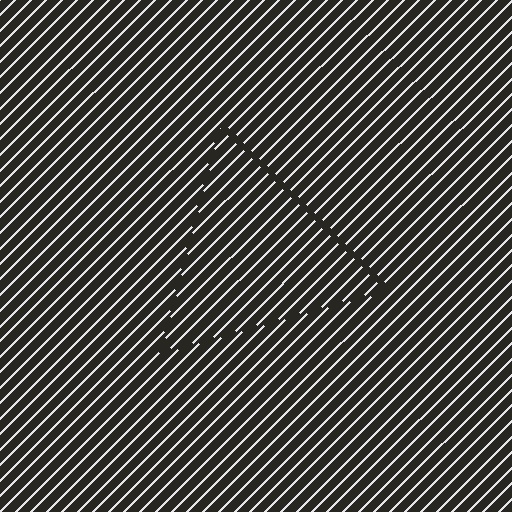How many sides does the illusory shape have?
3 sides — the line-ends trace a triangle.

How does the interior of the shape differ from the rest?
The interior of the shape contains the same grating, shifted by half a period — the contour is defined by the phase discontinuity where line-ends from the inner and outer gratings abut.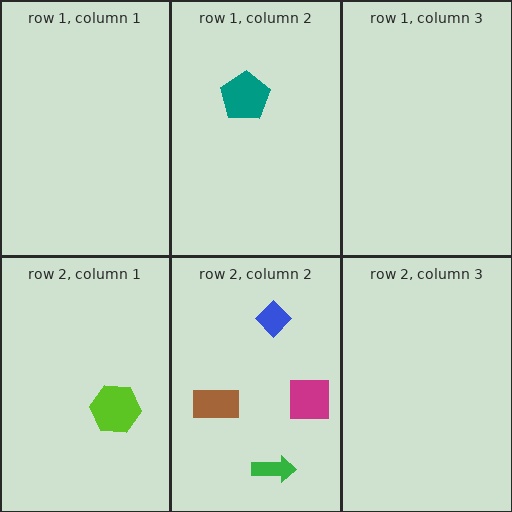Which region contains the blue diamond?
The row 2, column 2 region.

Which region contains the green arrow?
The row 2, column 2 region.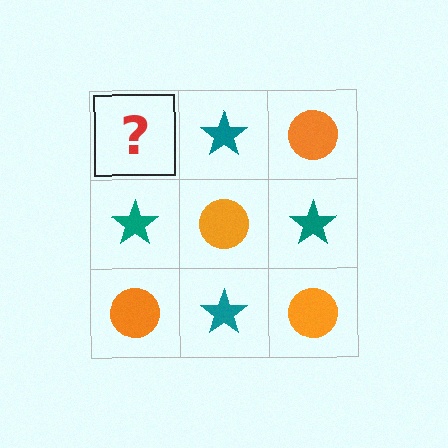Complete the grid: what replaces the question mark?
The question mark should be replaced with an orange circle.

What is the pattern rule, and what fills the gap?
The rule is that it alternates orange circle and teal star in a checkerboard pattern. The gap should be filled with an orange circle.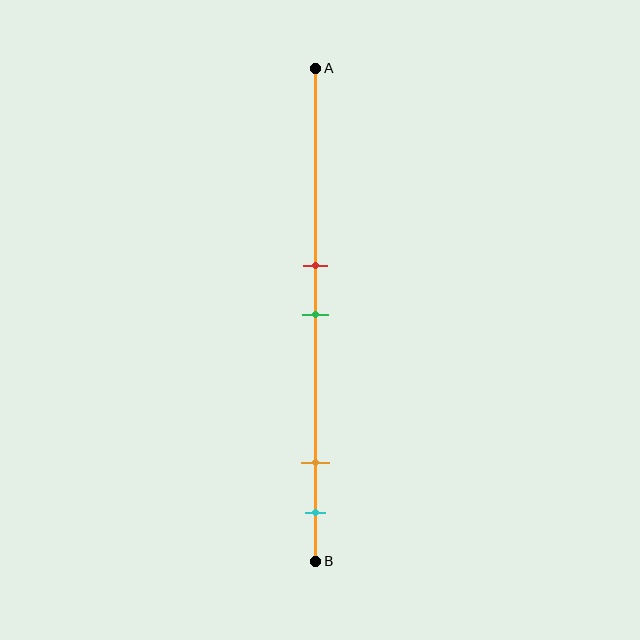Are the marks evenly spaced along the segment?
No, the marks are not evenly spaced.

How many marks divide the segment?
There are 4 marks dividing the segment.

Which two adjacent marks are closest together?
The red and green marks are the closest adjacent pair.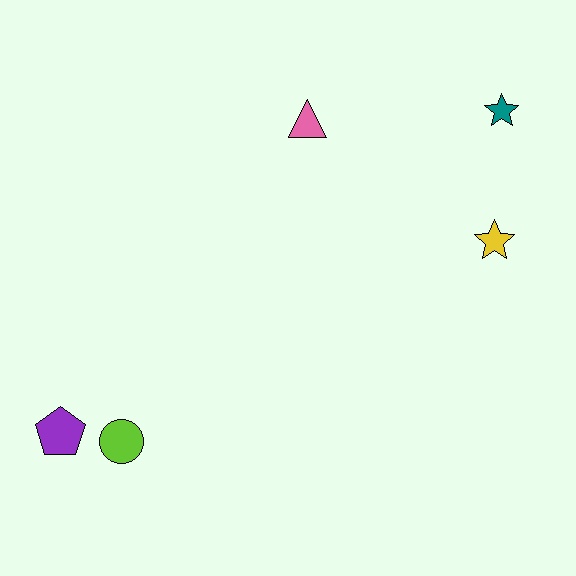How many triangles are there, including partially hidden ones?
There is 1 triangle.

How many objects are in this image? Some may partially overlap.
There are 5 objects.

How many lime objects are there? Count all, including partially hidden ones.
There is 1 lime object.